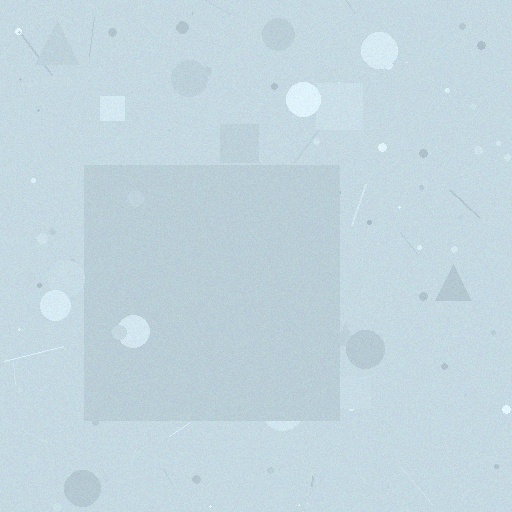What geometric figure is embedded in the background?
A square is embedded in the background.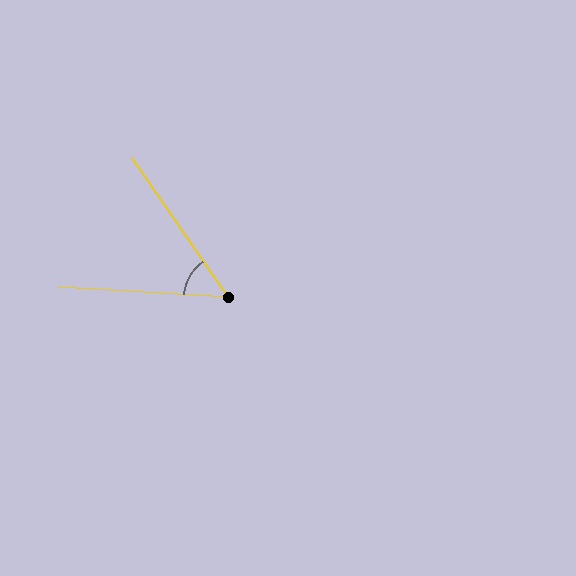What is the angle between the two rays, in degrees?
Approximately 52 degrees.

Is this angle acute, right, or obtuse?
It is acute.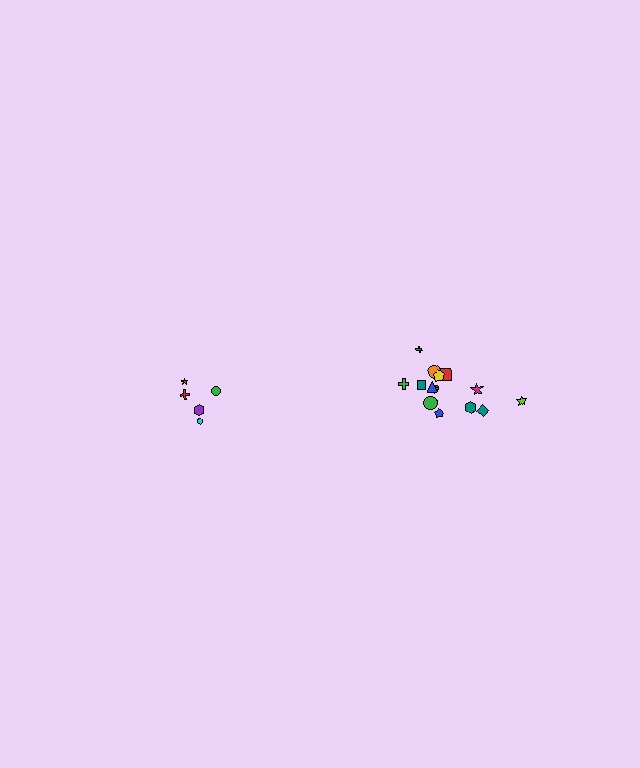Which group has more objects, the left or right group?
The right group.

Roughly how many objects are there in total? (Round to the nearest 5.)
Roughly 20 objects in total.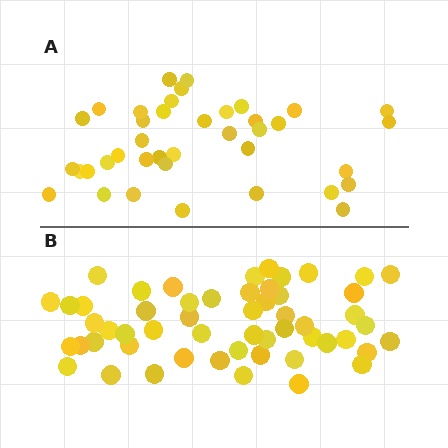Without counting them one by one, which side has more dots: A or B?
Region B (the bottom region) has more dots.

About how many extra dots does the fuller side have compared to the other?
Region B has approximately 15 more dots than region A.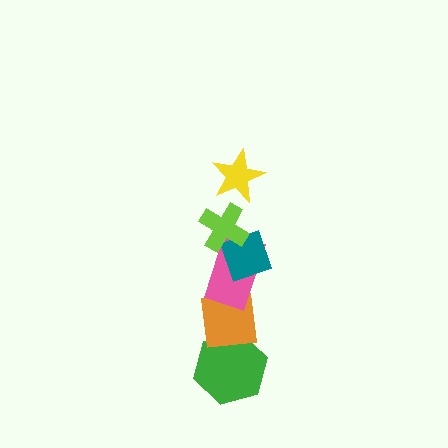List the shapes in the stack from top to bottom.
From top to bottom: the yellow star, the lime cross, the teal diamond, the pink rectangle, the orange square, the green hexagon.